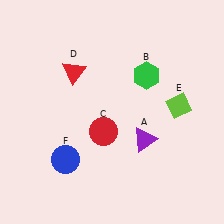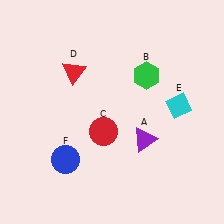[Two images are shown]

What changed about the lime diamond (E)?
In Image 1, E is lime. In Image 2, it changed to cyan.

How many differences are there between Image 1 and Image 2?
There is 1 difference between the two images.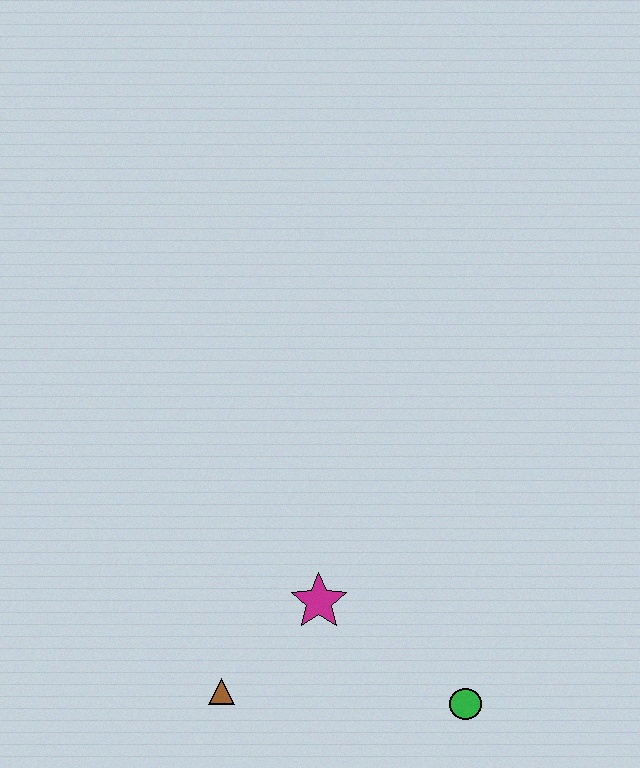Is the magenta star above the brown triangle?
Yes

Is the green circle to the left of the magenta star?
No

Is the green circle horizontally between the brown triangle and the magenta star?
No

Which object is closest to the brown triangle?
The magenta star is closest to the brown triangle.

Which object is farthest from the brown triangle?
The green circle is farthest from the brown triangle.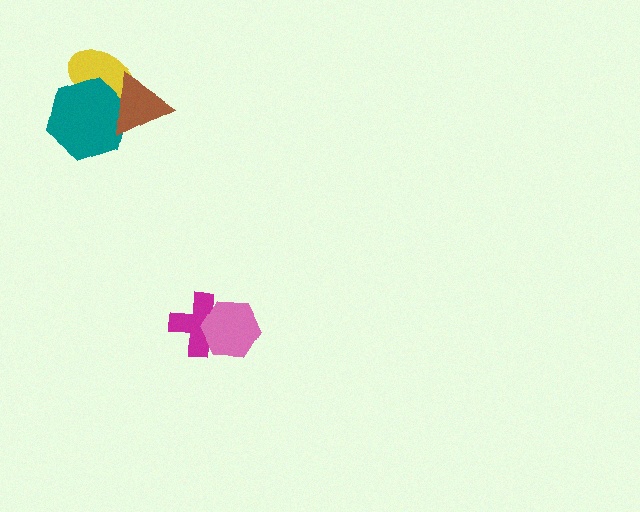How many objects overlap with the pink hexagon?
1 object overlaps with the pink hexagon.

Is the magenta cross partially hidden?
Yes, it is partially covered by another shape.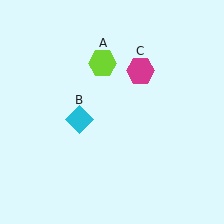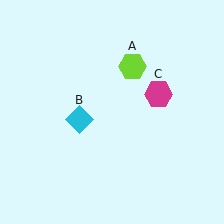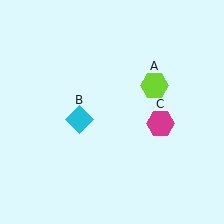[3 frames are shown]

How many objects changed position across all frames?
2 objects changed position: lime hexagon (object A), magenta hexagon (object C).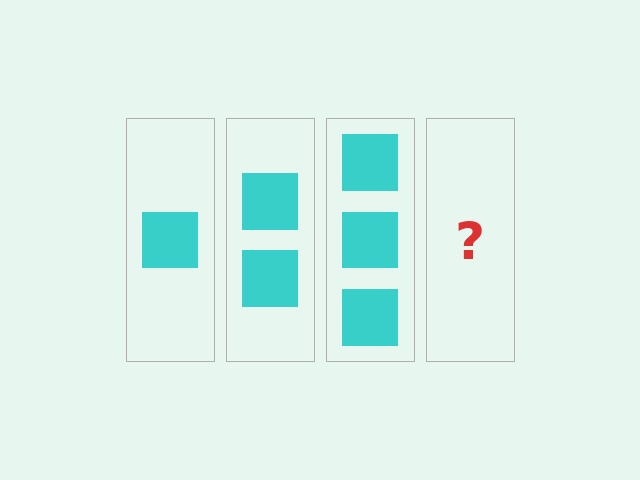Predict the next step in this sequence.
The next step is 4 squares.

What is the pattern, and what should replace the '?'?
The pattern is that each step adds one more square. The '?' should be 4 squares.